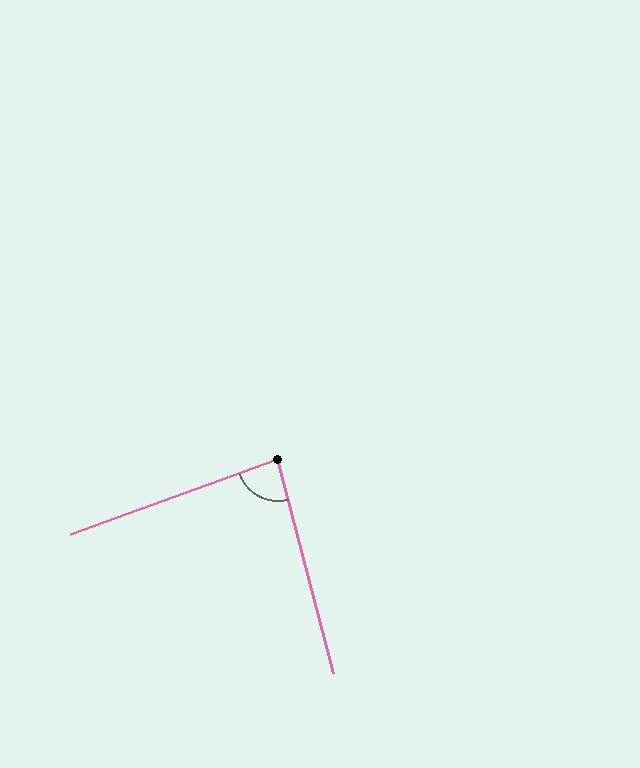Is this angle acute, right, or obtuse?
It is acute.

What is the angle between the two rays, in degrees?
Approximately 85 degrees.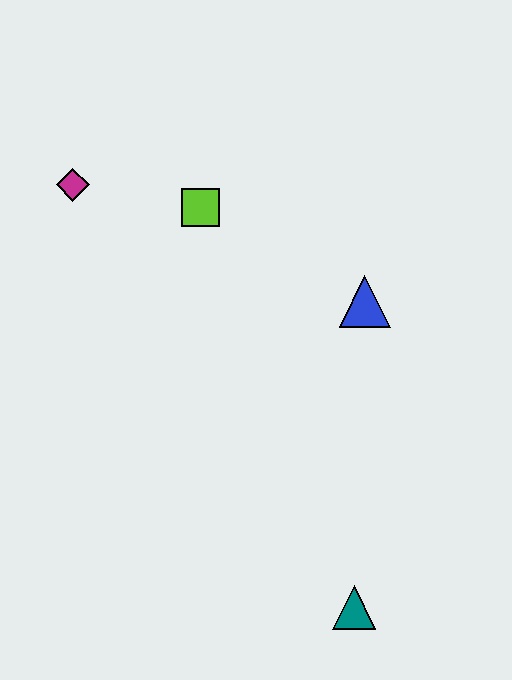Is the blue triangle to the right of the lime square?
Yes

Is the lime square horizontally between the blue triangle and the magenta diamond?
Yes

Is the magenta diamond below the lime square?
No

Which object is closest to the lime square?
The magenta diamond is closest to the lime square.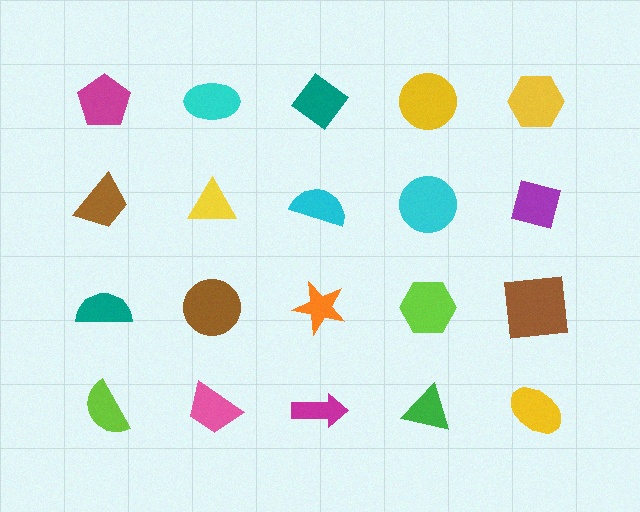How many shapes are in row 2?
5 shapes.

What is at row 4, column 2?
A pink trapezoid.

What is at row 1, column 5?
A yellow hexagon.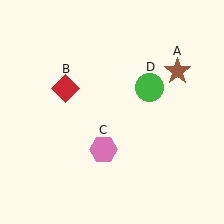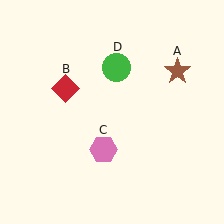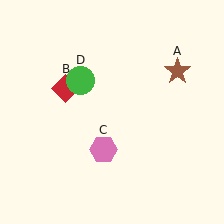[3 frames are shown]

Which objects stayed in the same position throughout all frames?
Brown star (object A) and red diamond (object B) and pink hexagon (object C) remained stationary.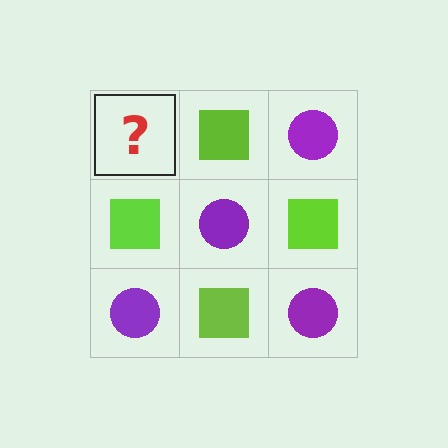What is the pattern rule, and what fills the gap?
The rule is that it alternates purple circle and lime square in a checkerboard pattern. The gap should be filled with a purple circle.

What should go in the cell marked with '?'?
The missing cell should contain a purple circle.